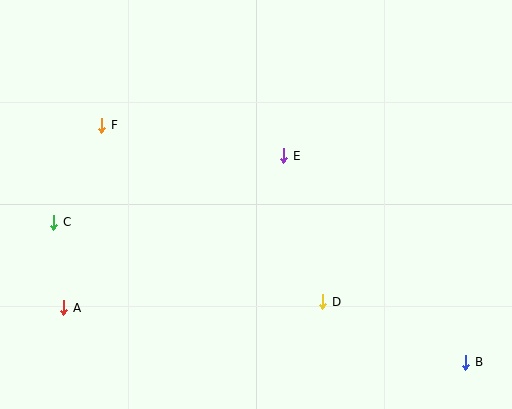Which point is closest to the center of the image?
Point E at (284, 156) is closest to the center.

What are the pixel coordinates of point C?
Point C is at (54, 222).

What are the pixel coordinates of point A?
Point A is at (64, 308).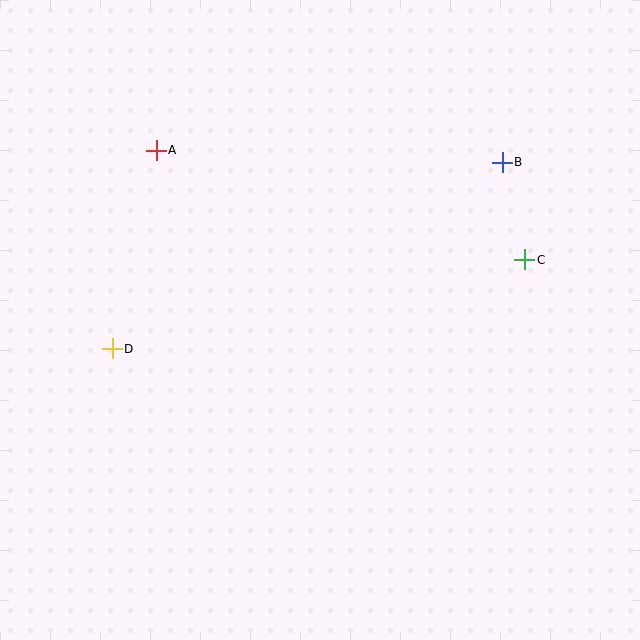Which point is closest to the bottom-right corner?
Point C is closest to the bottom-right corner.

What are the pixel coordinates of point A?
Point A is at (156, 150).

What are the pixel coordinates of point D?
Point D is at (112, 349).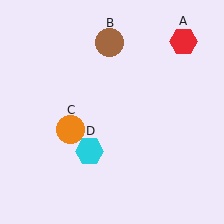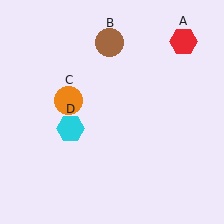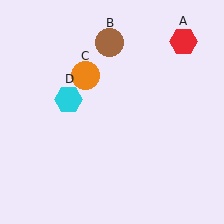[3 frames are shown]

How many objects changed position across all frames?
2 objects changed position: orange circle (object C), cyan hexagon (object D).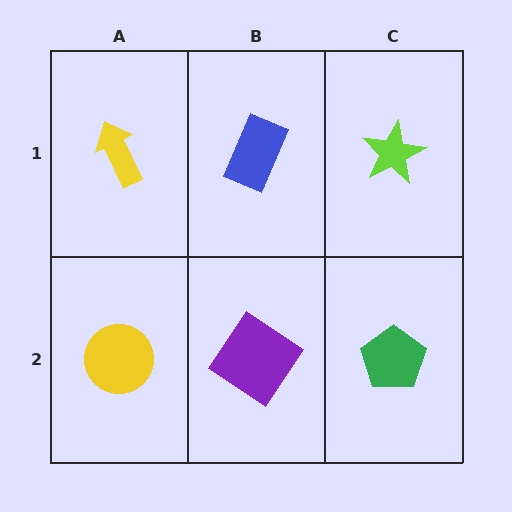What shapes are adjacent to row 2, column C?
A lime star (row 1, column C), a purple diamond (row 2, column B).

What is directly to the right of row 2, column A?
A purple diamond.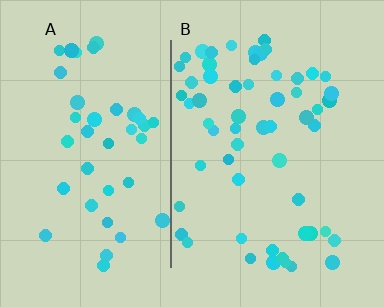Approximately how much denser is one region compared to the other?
Approximately 1.4× — region B over region A.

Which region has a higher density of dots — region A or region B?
B (the right).